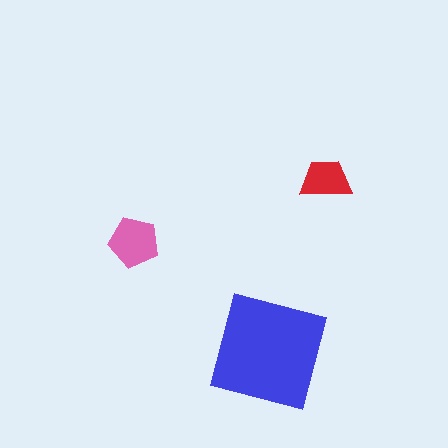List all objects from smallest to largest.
The red trapezoid, the pink pentagon, the blue square.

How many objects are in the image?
There are 3 objects in the image.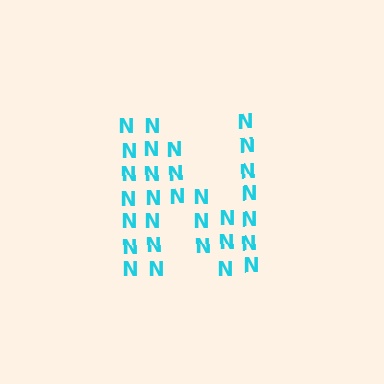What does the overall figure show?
The overall figure shows the letter N.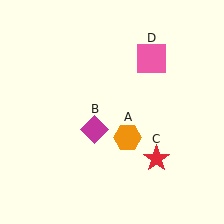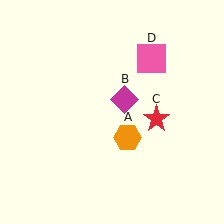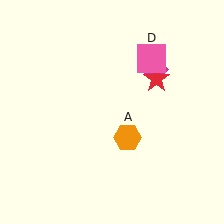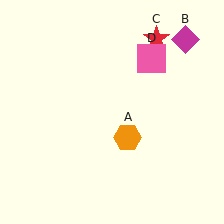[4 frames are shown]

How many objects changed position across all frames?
2 objects changed position: magenta diamond (object B), red star (object C).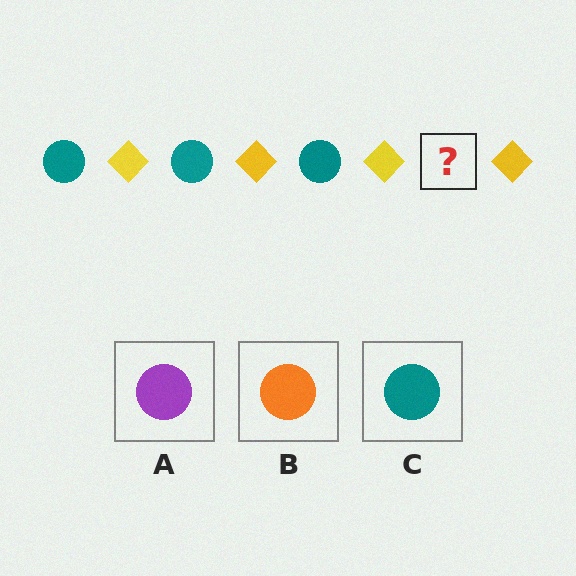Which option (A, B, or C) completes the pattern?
C.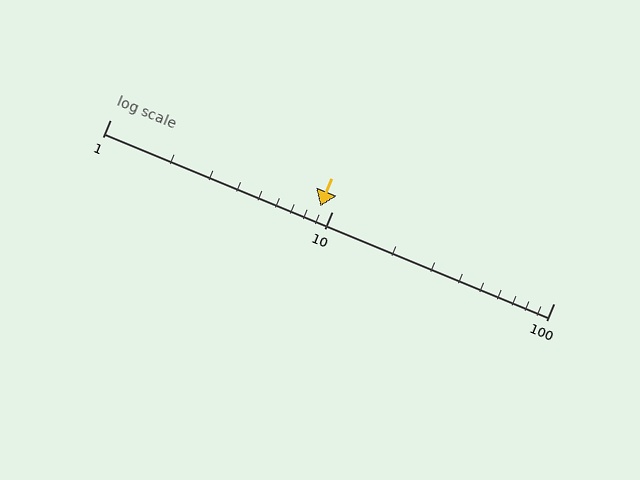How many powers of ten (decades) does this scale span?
The scale spans 2 decades, from 1 to 100.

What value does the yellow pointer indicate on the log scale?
The pointer indicates approximately 8.9.